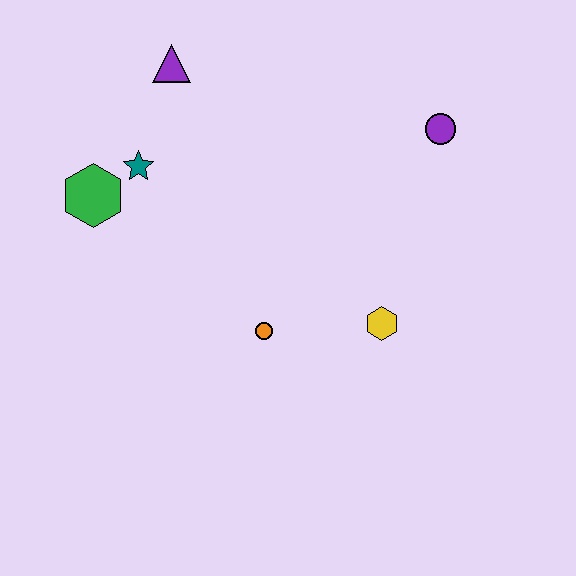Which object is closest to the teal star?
The green hexagon is closest to the teal star.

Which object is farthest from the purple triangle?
The yellow hexagon is farthest from the purple triangle.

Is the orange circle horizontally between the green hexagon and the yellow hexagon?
Yes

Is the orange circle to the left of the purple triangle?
No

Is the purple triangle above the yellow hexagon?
Yes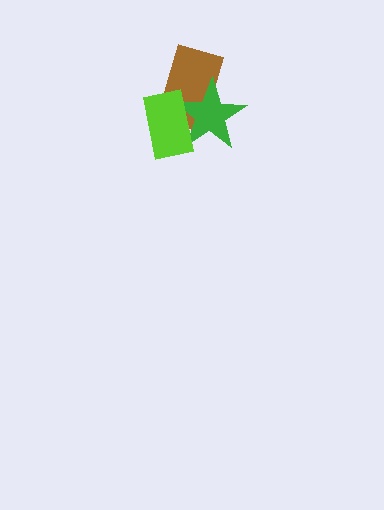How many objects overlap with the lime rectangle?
2 objects overlap with the lime rectangle.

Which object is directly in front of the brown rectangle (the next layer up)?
The green star is directly in front of the brown rectangle.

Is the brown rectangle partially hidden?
Yes, it is partially covered by another shape.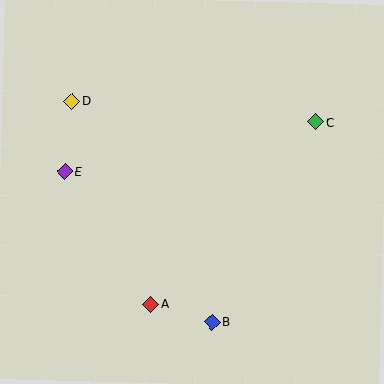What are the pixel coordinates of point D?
Point D is at (72, 101).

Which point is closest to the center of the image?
Point A at (151, 304) is closest to the center.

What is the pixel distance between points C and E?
The distance between C and E is 256 pixels.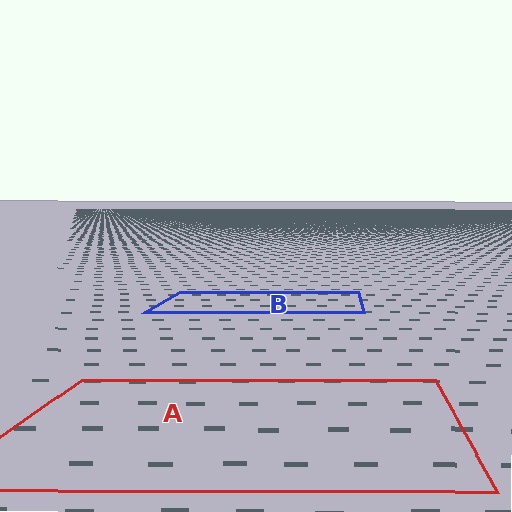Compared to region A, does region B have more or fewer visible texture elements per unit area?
Region B has more texture elements per unit area — they are packed more densely because it is farther away.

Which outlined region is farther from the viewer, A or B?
Region B is farther from the viewer — the texture elements inside it appear smaller and more densely packed.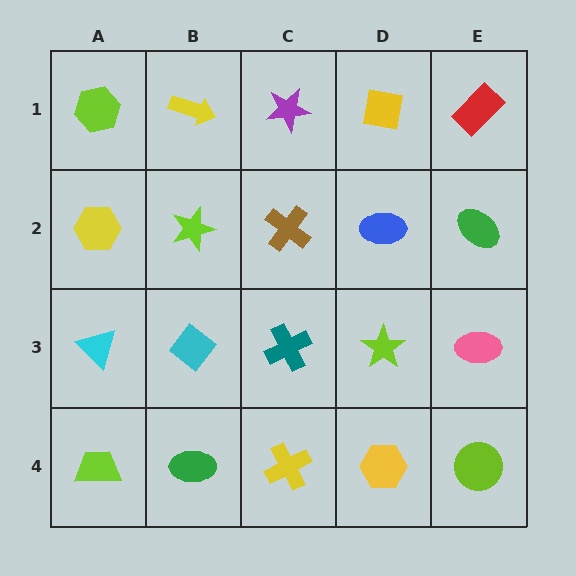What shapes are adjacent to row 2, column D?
A yellow square (row 1, column D), a lime star (row 3, column D), a brown cross (row 2, column C), a green ellipse (row 2, column E).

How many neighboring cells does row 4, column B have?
3.